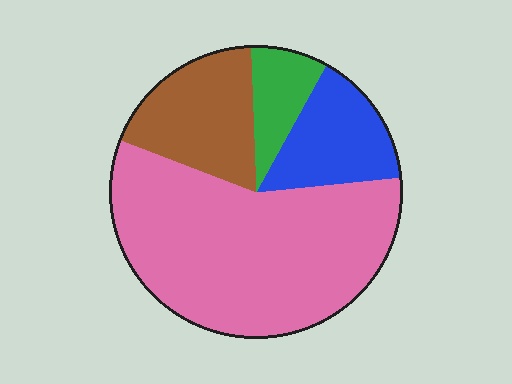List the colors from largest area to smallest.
From largest to smallest: pink, brown, blue, green.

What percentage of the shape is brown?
Brown takes up about one fifth (1/5) of the shape.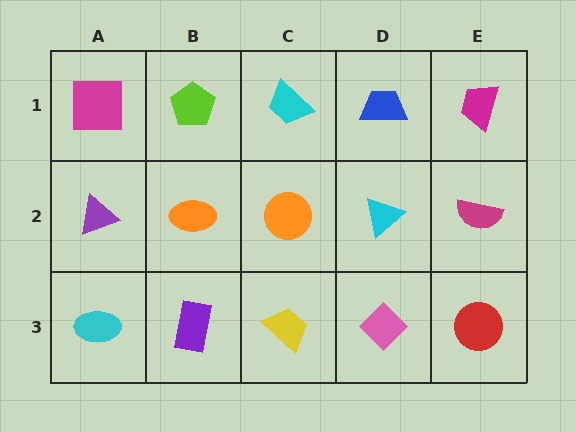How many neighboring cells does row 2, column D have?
4.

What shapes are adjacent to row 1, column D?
A cyan triangle (row 2, column D), a cyan trapezoid (row 1, column C), a magenta trapezoid (row 1, column E).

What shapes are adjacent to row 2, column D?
A blue trapezoid (row 1, column D), a pink diamond (row 3, column D), an orange circle (row 2, column C), a magenta semicircle (row 2, column E).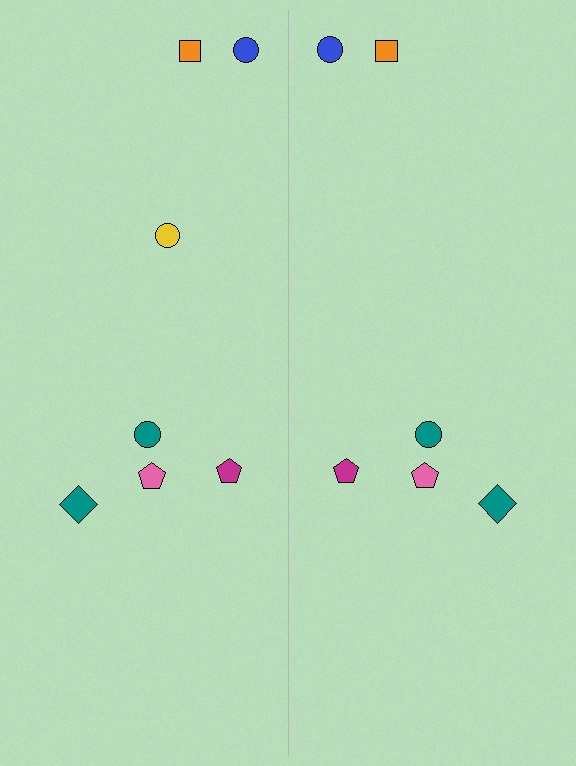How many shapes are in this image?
There are 13 shapes in this image.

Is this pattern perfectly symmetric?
No, the pattern is not perfectly symmetric. A yellow circle is missing from the right side.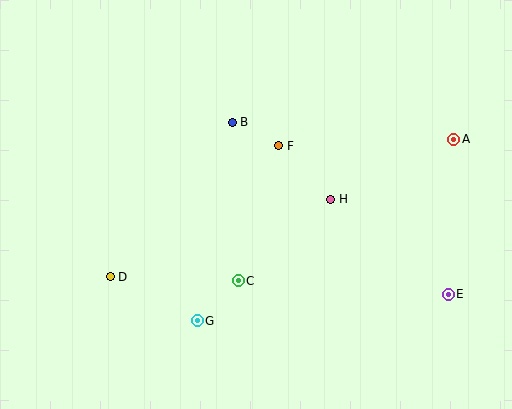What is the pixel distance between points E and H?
The distance between E and H is 151 pixels.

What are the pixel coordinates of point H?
Point H is at (331, 199).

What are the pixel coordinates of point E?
Point E is at (448, 294).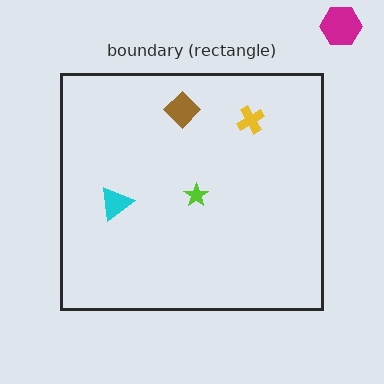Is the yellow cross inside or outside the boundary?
Inside.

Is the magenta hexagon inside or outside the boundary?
Outside.